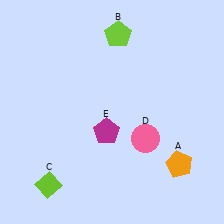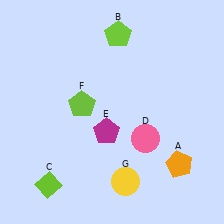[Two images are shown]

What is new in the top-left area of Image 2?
A lime pentagon (F) was added in the top-left area of Image 2.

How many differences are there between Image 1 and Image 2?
There are 2 differences between the two images.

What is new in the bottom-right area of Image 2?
A yellow circle (G) was added in the bottom-right area of Image 2.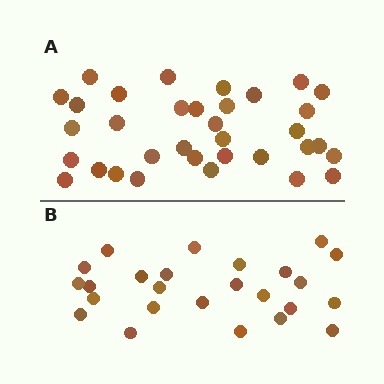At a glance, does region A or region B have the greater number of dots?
Region A (the top region) has more dots.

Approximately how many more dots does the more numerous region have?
Region A has roughly 8 or so more dots than region B.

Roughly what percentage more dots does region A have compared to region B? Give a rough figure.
About 35% more.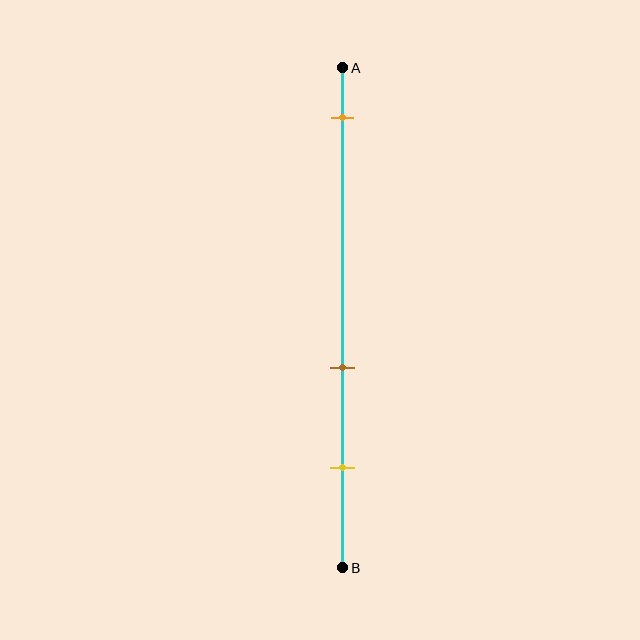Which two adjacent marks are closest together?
The brown and yellow marks are the closest adjacent pair.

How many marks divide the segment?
There are 3 marks dividing the segment.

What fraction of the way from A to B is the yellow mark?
The yellow mark is approximately 80% (0.8) of the way from A to B.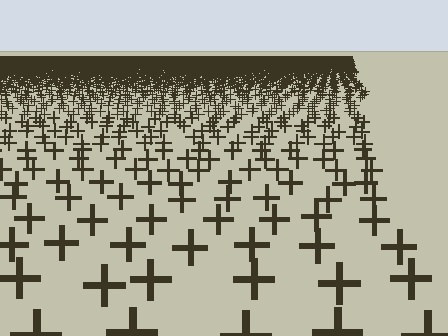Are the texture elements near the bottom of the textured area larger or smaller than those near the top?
Larger. Near the bottom, elements are closer to the viewer and appear at a bigger on-screen size.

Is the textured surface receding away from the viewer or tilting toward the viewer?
The surface is receding away from the viewer. Texture elements get smaller and denser toward the top.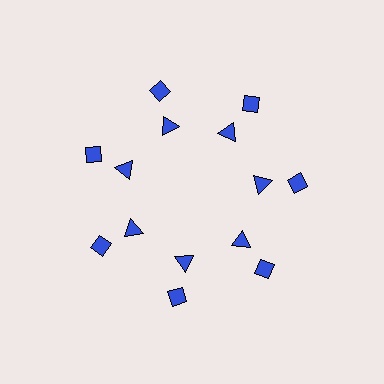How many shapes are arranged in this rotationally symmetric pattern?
There are 14 shapes, arranged in 7 groups of 2.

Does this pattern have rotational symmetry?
Yes, this pattern has 7-fold rotational symmetry. It looks the same after rotating 51 degrees around the center.